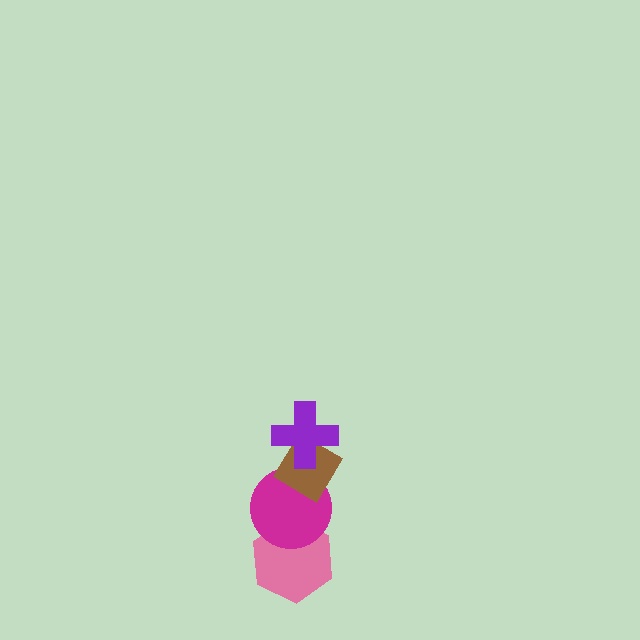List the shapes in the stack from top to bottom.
From top to bottom: the purple cross, the brown diamond, the magenta circle, the pink hexagon.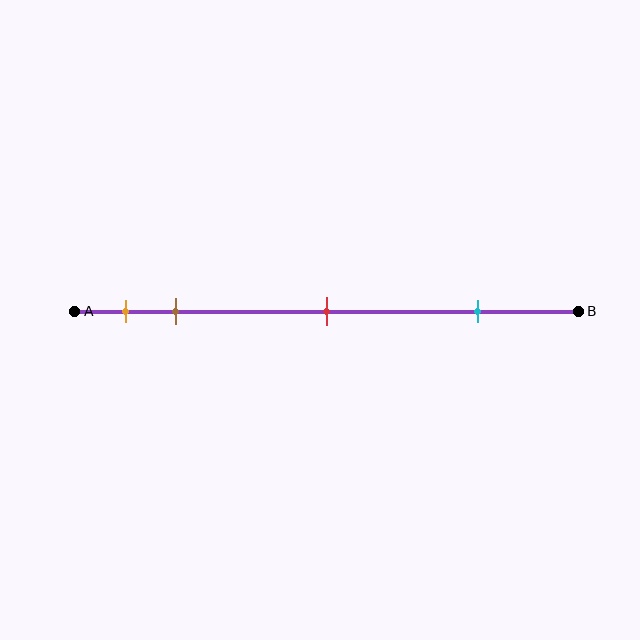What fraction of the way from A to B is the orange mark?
The orange mark is approximately 10% (0.1) of the way from A to B.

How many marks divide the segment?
There are 4 marks dividing the segment.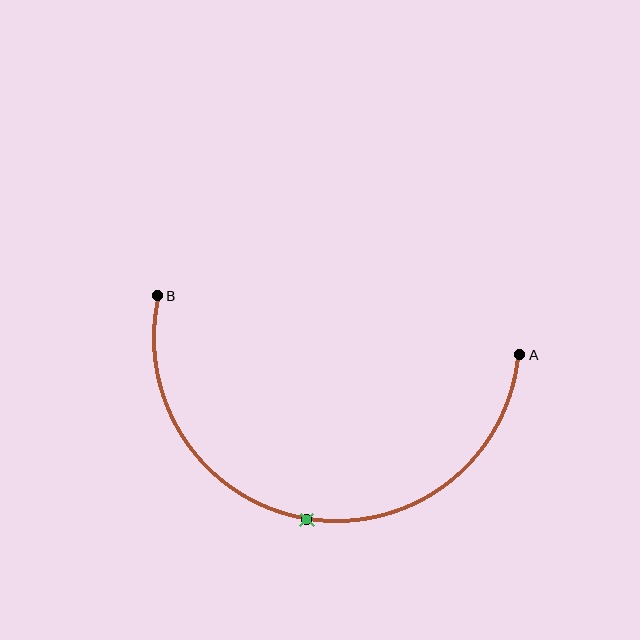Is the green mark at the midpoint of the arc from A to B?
Yes. The green mark lies on the arc at equal arc-length from both A and B — it is the arc midpoint.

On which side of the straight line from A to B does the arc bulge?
The arc bulges below the straight line connecting A and B.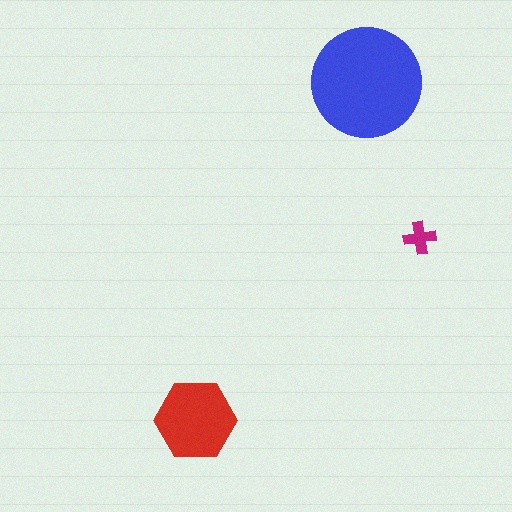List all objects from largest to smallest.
The blue circle, the red hexagon, the magenta cross.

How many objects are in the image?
There are 3 objects in the image.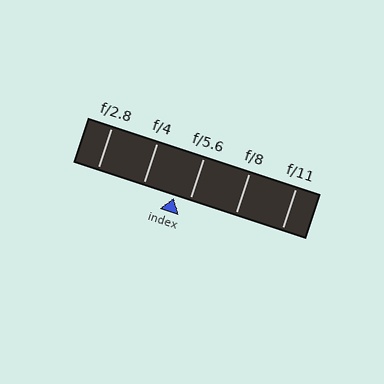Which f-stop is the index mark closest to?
The index mark is closest to f/5.6.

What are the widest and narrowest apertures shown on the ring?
The widest aperture shown is f/2.8 and the narrowest is f/11.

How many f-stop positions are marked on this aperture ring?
There are 5 f-stop positions marked.